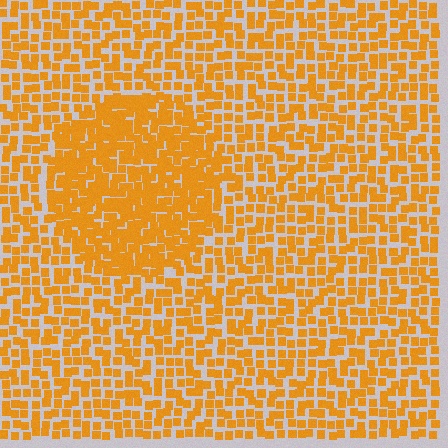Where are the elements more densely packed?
The elements are more densely packed inside the circle boundary.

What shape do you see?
I see a circle.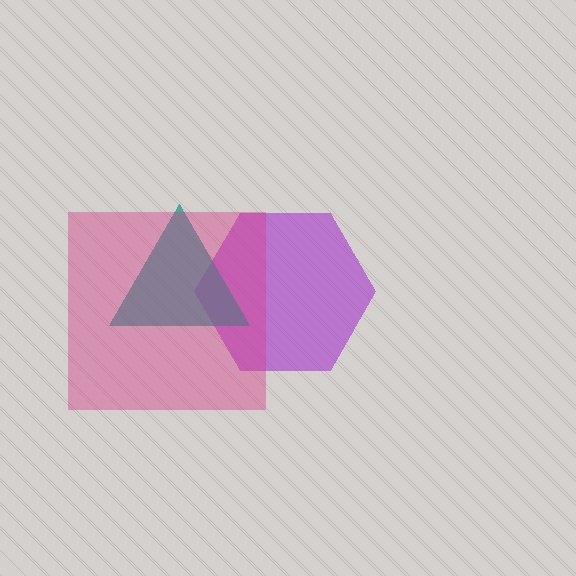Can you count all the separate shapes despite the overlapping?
Yes, there are 3 separate shapes.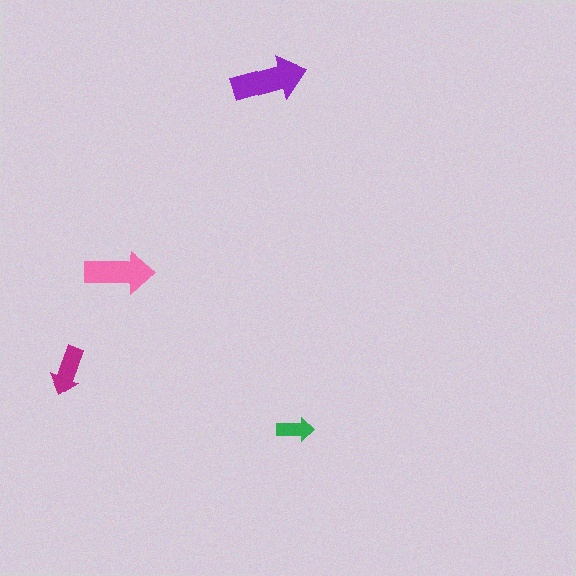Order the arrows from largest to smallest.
the purple one, the pink one, the magenta one, the green one.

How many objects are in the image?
There are 4 objects in the image.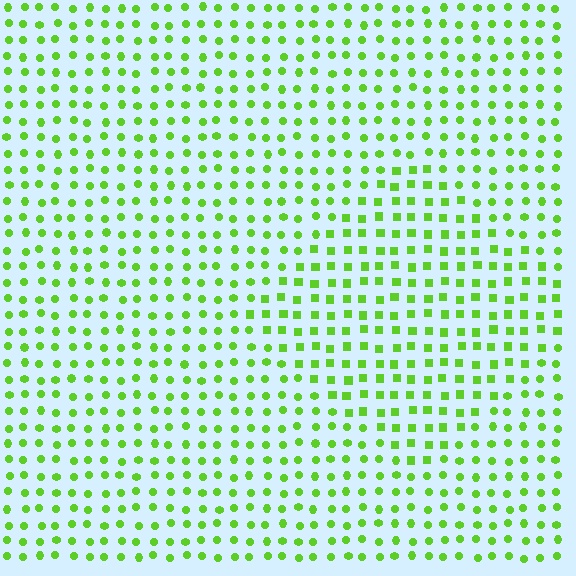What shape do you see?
I see a diamond.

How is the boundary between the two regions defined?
The boundary is defined by a change in element shape: squares inside vs. circles outside. All elements share the same color and spacing.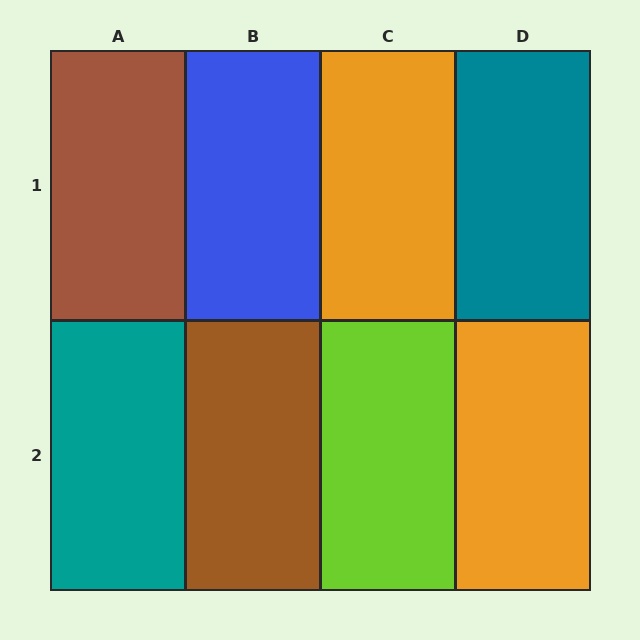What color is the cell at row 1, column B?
Blue.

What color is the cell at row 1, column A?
Brown.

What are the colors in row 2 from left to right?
Teal, brown, lime, orange.